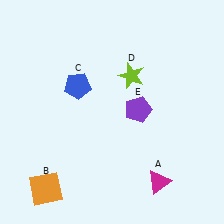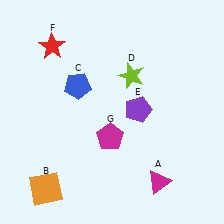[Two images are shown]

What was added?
A red star (F), a magenta pentagon (G) were added in Image 2.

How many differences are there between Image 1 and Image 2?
There are 2 differences between the two images.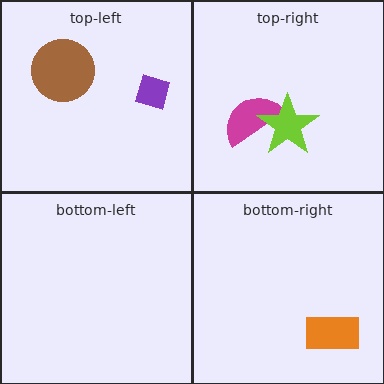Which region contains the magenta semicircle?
The top-right region.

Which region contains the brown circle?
The top-left region.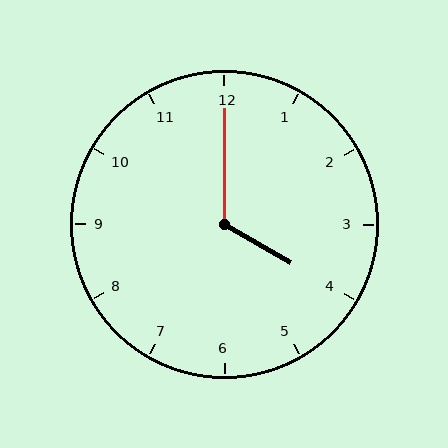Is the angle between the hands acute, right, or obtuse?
It is obtuse.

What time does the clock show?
4:00.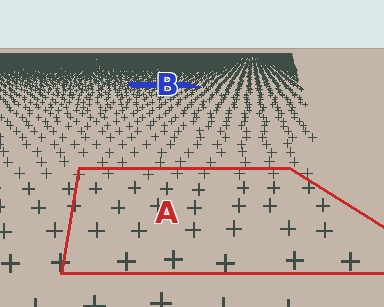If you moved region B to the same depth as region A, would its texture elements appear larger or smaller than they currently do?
They would appear larger. At a closer depth, the same texture elements are projected at a bigger on-screen size.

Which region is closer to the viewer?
Region A is closer. The texture elements there are larger and more spread out.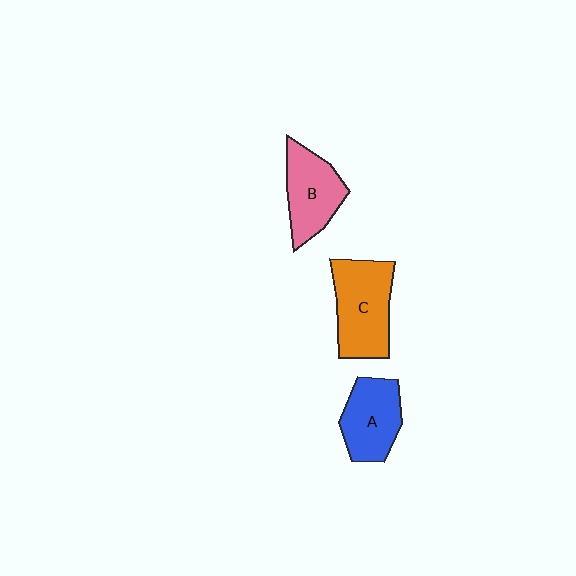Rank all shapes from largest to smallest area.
From largest to smallest: C (orange), B (pink), A (blue).